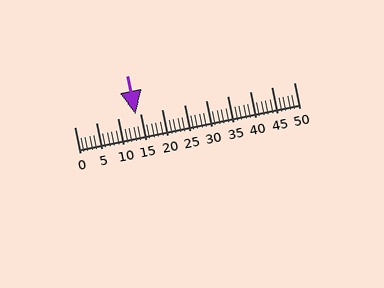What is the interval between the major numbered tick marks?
The major tick marks are spaced 5 units apart.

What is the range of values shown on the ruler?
The ruler shows values from 0 to 50.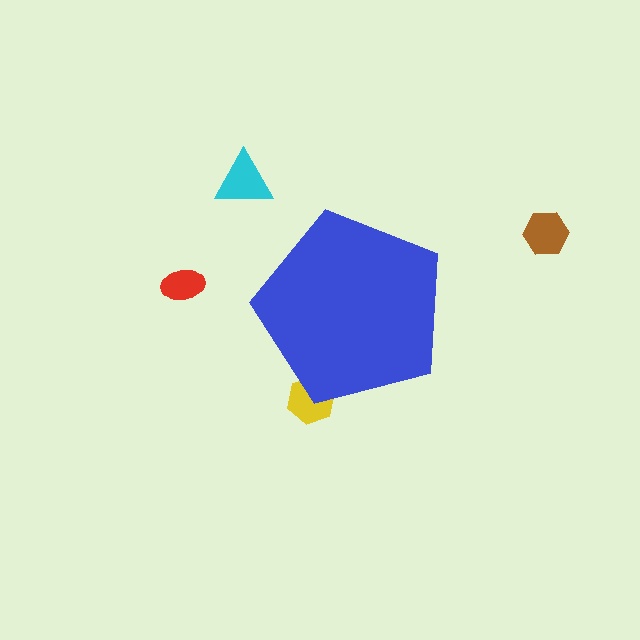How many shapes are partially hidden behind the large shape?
1 shape is partially hidden.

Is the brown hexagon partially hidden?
No, the brown hexagon is fully visible.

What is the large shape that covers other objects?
A blue pentagon.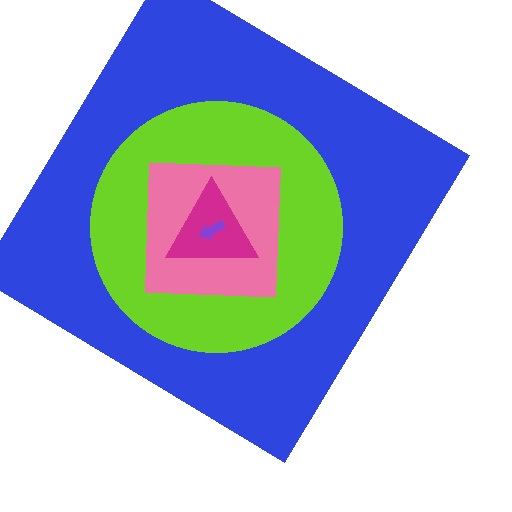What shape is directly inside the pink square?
The magenta triangle.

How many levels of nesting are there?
5.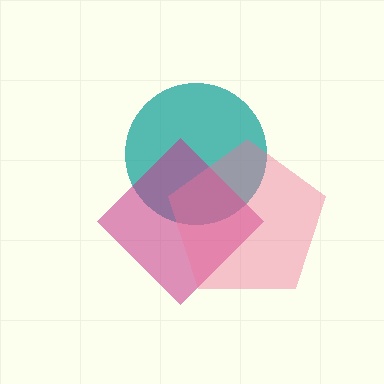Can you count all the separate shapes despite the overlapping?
Yes, there are 3 separate shapes.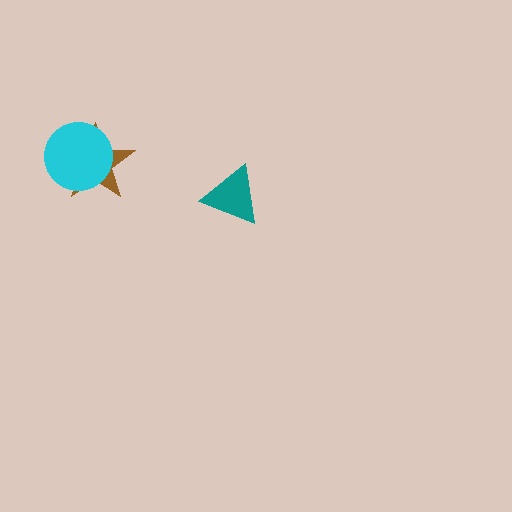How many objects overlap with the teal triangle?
0 objects overlap with the teal triangle.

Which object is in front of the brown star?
The cyan circle is in front of the brown star.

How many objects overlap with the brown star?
1 object overlaps with the brown star.